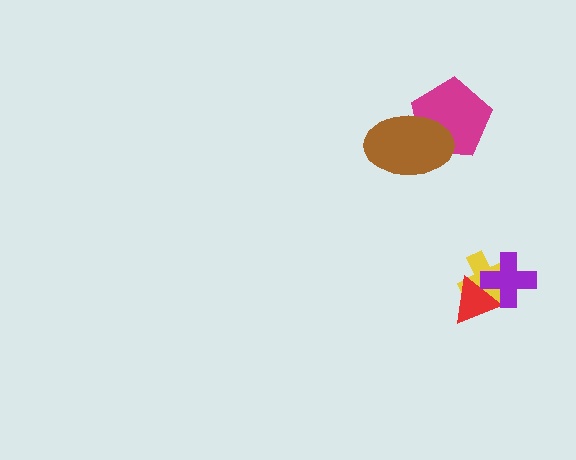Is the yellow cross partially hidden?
Yes, it is partially covered by another shape.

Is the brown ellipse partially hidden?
No, no other shape covers it.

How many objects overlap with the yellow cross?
2 objects overlap with the yellow cross.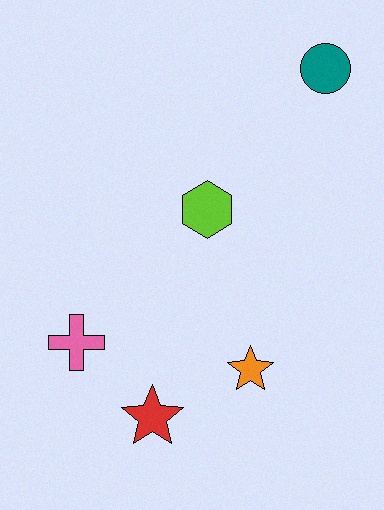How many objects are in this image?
There are 5 objects.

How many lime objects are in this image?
There is 1 lime object.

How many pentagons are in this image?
There are no pentagons.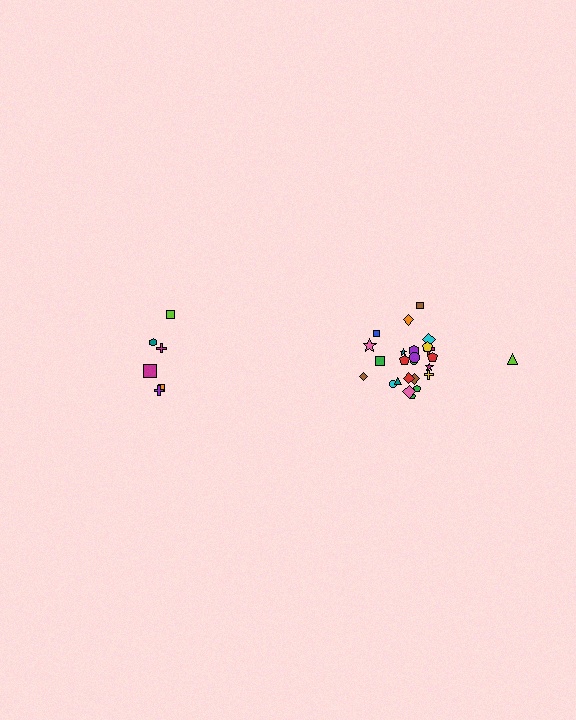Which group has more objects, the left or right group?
The right group.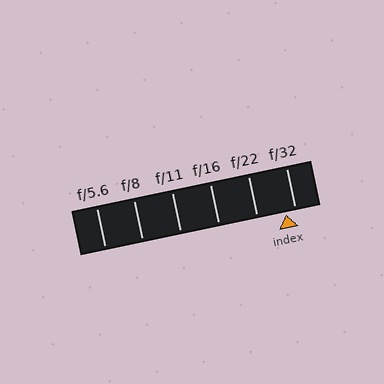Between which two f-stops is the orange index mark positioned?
The index mark is between f/22 and f/32.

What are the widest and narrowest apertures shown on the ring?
The widest aperture shown is f/5.6 and the narrowest is f/32.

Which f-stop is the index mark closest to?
The index mark is closest to f/32.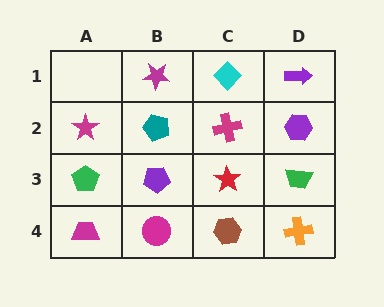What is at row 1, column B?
A magenta star.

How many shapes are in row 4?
4 shapes.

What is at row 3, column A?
A green pentagon.